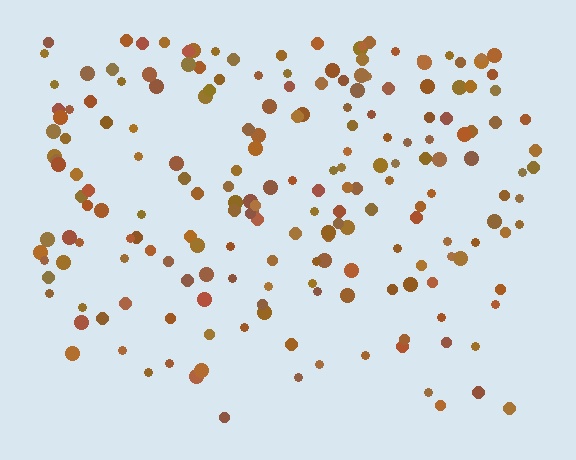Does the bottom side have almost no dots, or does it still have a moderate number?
Still a moderate number, just noticeably fewer than the top.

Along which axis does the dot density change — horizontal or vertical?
Vertical.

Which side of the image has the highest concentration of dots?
The top.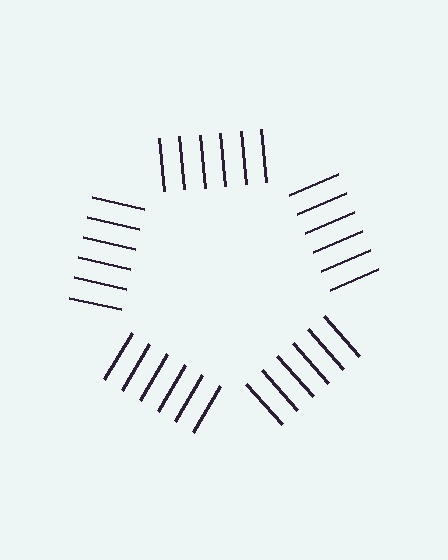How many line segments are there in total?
30 — 6 along each of the 5 edges.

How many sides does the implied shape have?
5 sides — the line-ends trace a pentagon.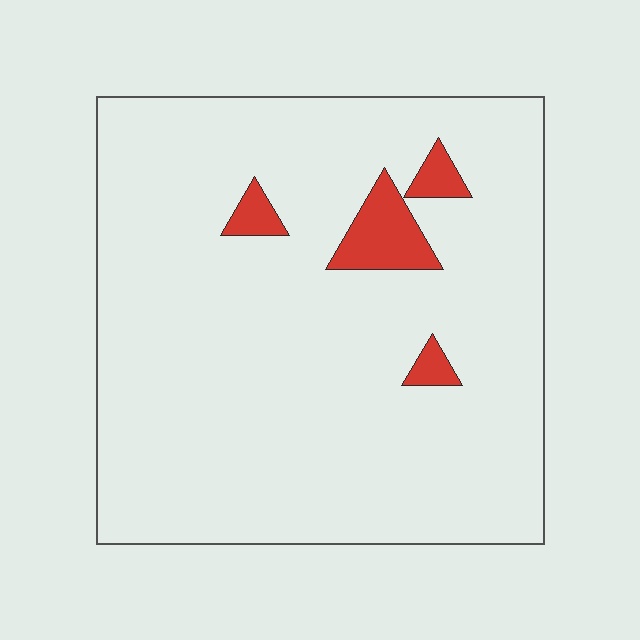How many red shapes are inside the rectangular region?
4.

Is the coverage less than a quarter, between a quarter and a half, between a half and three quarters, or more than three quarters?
Less than a quarter.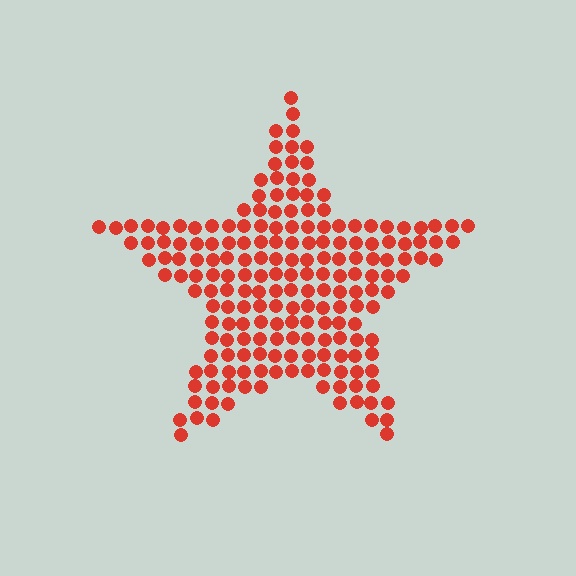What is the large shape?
The large shape is a star.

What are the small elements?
The small elements are circles.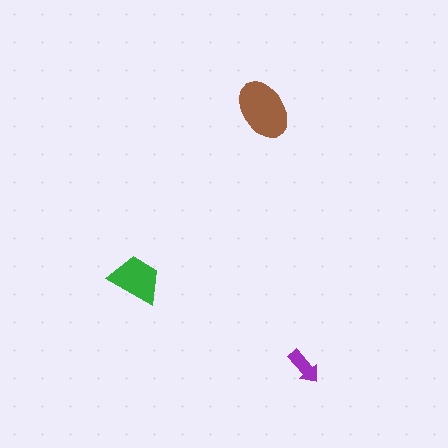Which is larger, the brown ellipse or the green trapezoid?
The brown ellipse.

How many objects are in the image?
There are 3 objects in the image.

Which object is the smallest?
The purple arrow.